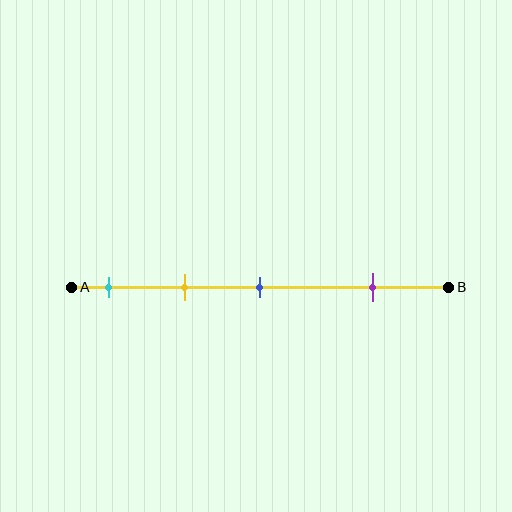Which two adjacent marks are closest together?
The cyan and yellow marks are the closest adjacent pair.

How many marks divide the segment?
There are 4 marks dividing the segment.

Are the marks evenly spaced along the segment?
No, the marks are not evenly spaced.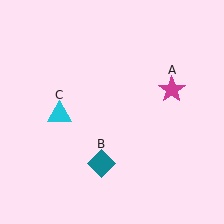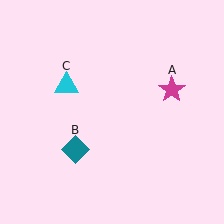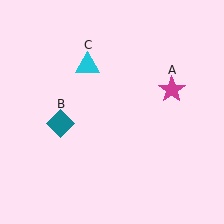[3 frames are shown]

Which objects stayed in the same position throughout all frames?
Magenta star (object A) remained stationary.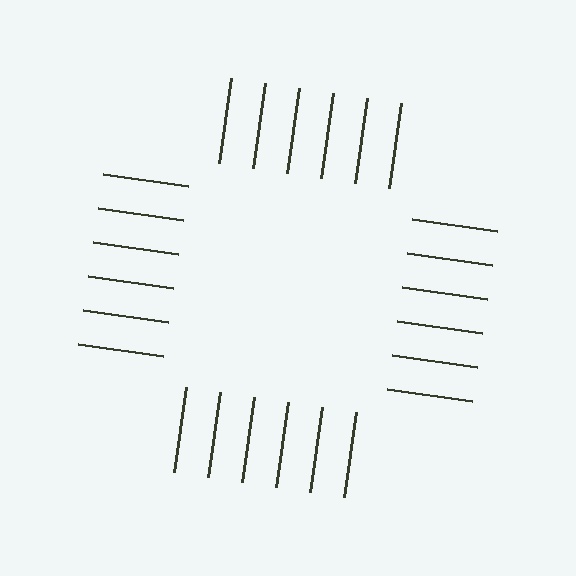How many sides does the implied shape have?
4 sides — the line-ends trace a square.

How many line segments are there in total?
24 — 6 along each of the 4 edges.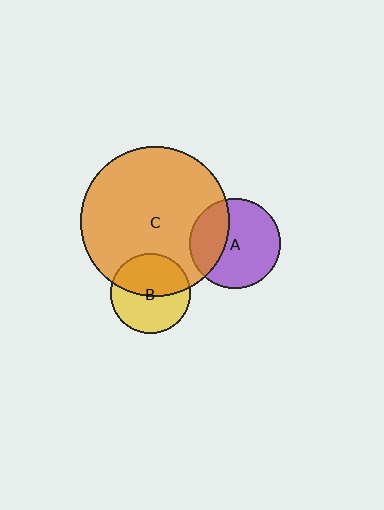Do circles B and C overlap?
Yes.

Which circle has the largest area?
Circle C (orange).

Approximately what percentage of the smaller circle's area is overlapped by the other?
Approximately 50%.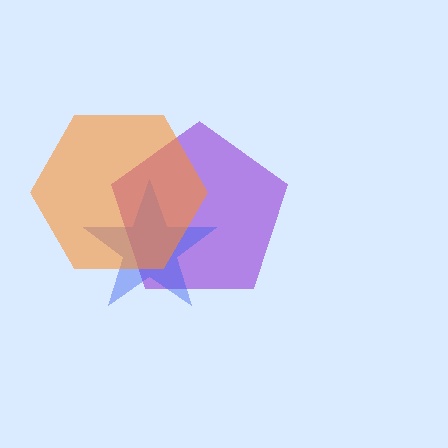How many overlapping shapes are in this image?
There are 3 overlapping shapes in the image.